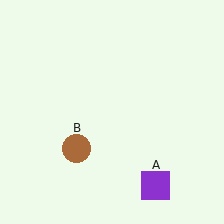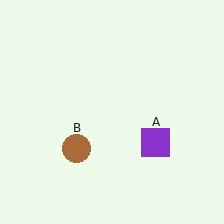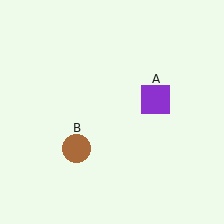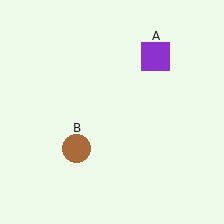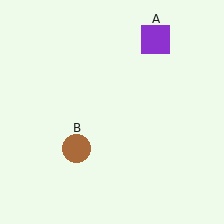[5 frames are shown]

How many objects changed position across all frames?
1 object changed position: purple square (object A).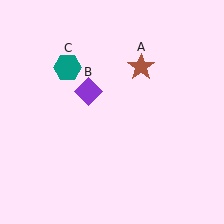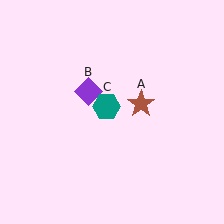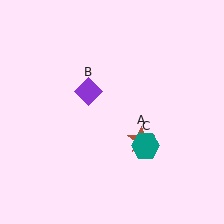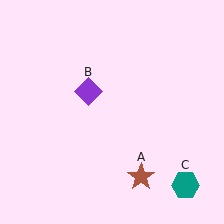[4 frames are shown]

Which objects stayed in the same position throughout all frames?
Purple diamond (object B) remained stationary.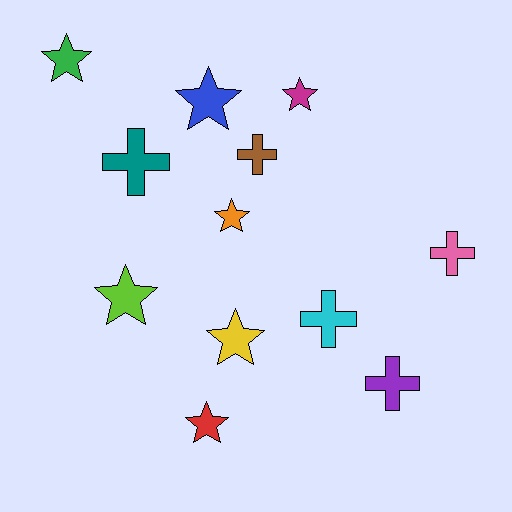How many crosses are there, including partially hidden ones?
There are 5 crosses.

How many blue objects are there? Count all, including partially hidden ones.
There is 1 blue object.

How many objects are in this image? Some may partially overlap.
There are 12 objects.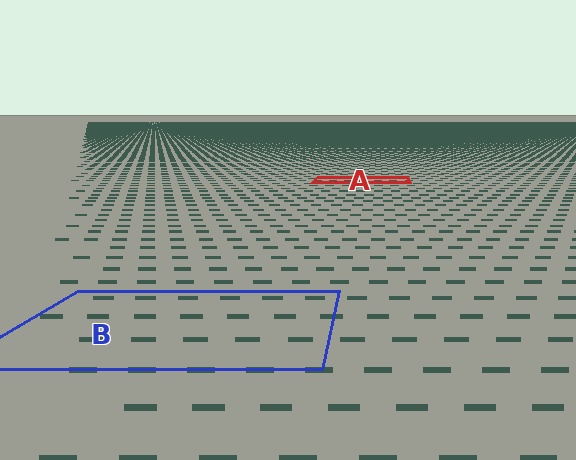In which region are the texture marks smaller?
The texture marks are smaller in region A, because it is farther away.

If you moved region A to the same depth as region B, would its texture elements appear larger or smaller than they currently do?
They would appear larger. At a closer depth, the same texture elements are projected at a bigger on-screen size.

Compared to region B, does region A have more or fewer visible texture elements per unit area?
Region A has more texture elements per unit area — they are packed more densely because it is farther away.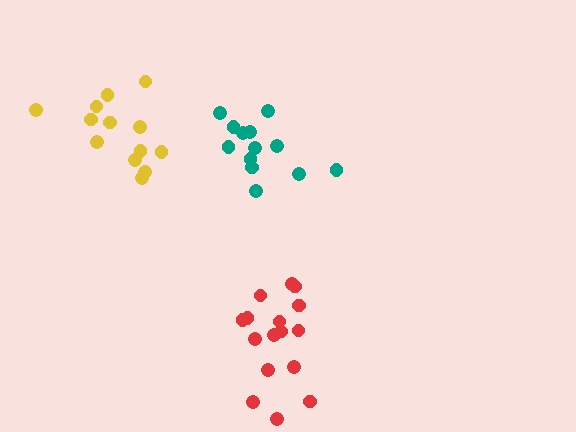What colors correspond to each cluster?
The clusters are colored: teal, yellow, red.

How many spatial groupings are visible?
There are 3 spatial groupings.